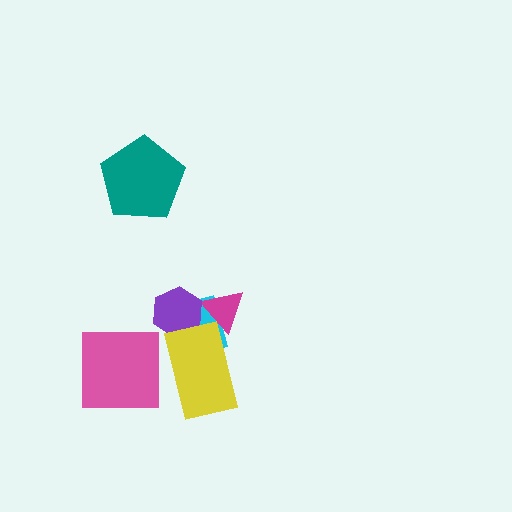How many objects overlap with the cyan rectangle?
3 objects overlap with the cyan rectangle.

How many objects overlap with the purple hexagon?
3 objects overlap with the purple hexagon.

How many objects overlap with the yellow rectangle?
2 objects overlap with the yellow rectangle.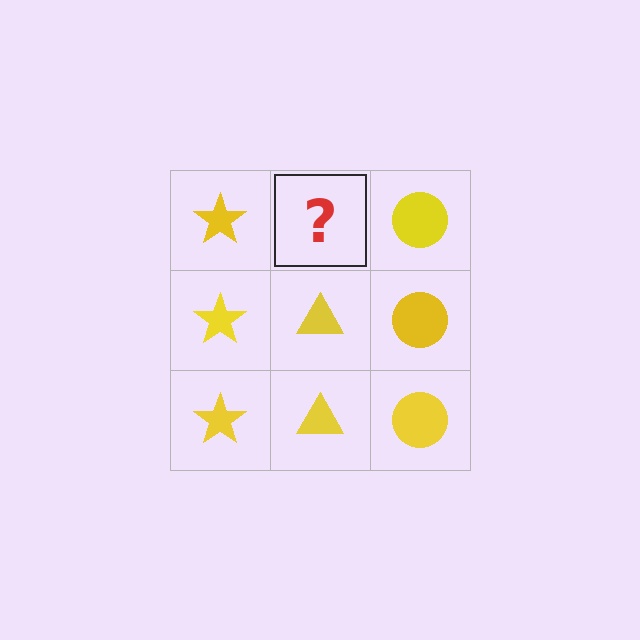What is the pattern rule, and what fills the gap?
The rule is that each column has a consistent shape. The gap should be filled with a yellow triangle.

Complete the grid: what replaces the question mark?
The question mark should be replaced with a yellow triangle.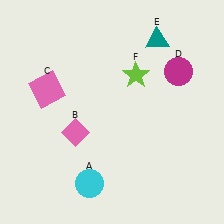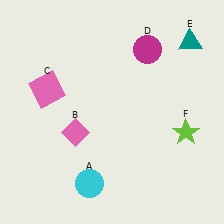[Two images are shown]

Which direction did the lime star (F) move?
The lime star (F) moved down.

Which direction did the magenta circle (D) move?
The magenta circle (D) moved left.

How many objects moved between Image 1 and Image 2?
3 objects moved between the two images.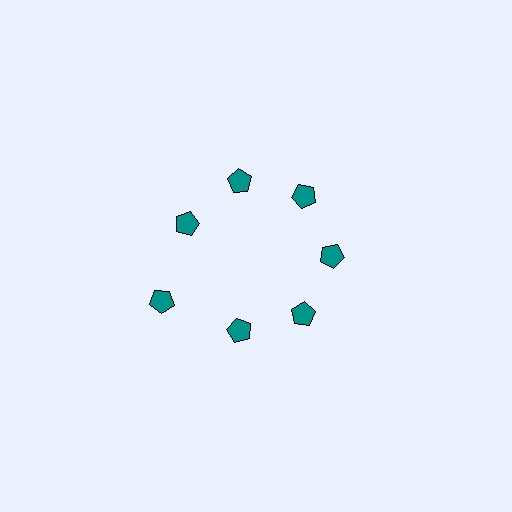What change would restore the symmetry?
The symmetry would be restored by moving it inward, back onto the ring so that all 7 pentagons sit at equal angles and equal distance from the center.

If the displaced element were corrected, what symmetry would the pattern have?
It would have 7-fold rotational symmetry — the pattern would map onto itself every 51 degrees.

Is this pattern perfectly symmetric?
No. The 7 teal pentagons are arranged in a ring, but one element near the 8 o'clock position is pushed outward from the center, breaking the 7-fold rotational symmetry.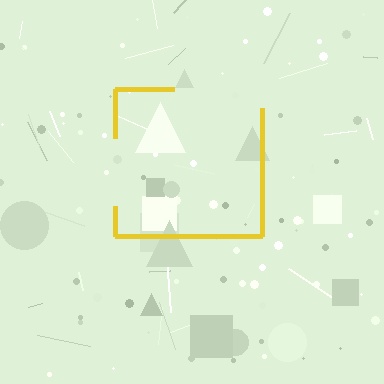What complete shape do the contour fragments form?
The contour fragments form a square.